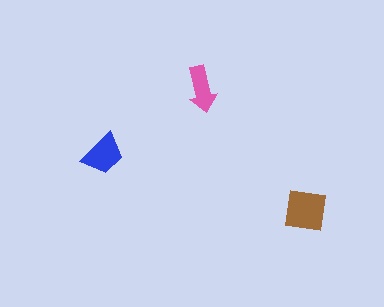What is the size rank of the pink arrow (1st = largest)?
3rd.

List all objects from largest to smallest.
The brown square, the blue trapezoid, the pink arrow.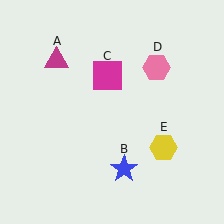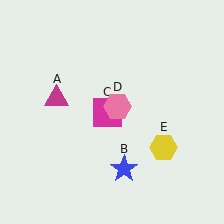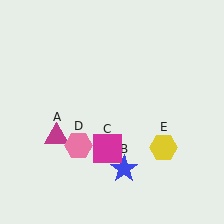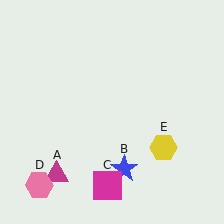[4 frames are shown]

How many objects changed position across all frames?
3 objects changed position: magenta triangle (object A), magenta square (object C), pink hexagon (object D).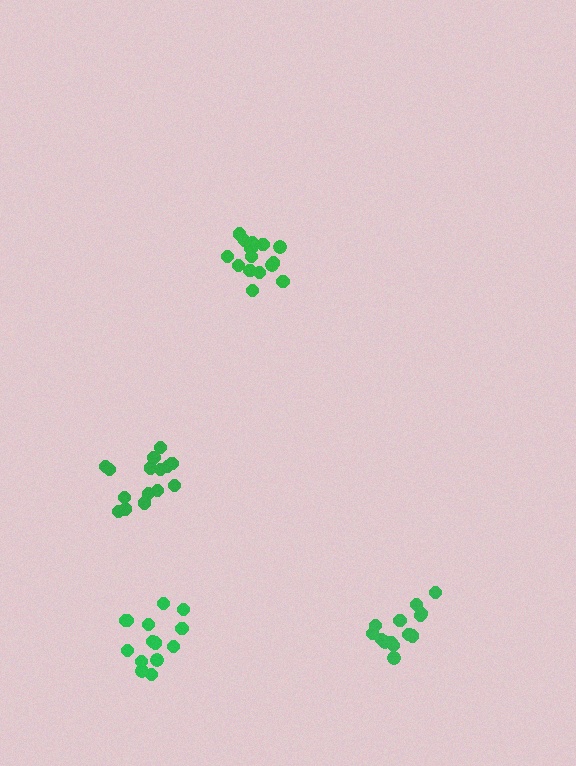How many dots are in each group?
Group 1: 15 dots, Group 2: 14 dots, Group 3: 14 dots, Group 4: 15 dots (58 total).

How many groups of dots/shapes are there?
There are 4 groups.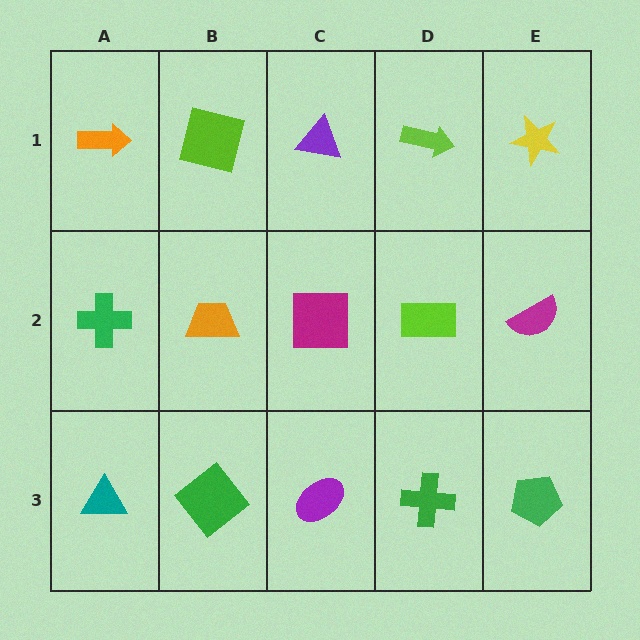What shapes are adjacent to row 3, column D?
A lime rectangle (row 2, column D), a purple ellipse (row 3, column C), a green pentagon (row 3, column E).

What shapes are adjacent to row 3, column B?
An orange trapezoid (row 2, column B), a teal triangle (row 3, column A), a purple ellipse (row 3, column C).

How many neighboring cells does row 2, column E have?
3.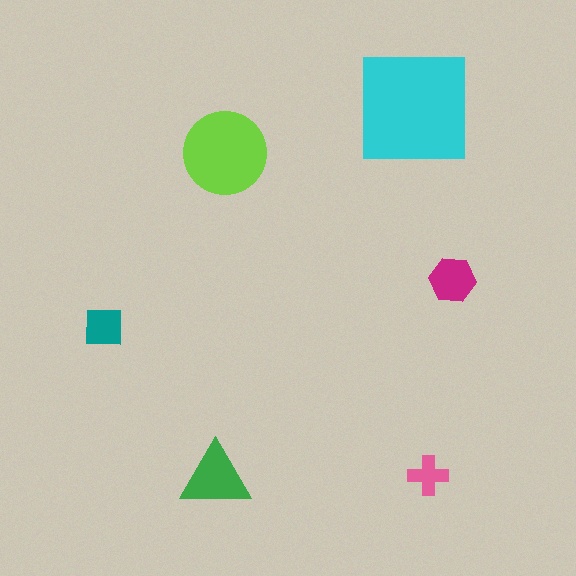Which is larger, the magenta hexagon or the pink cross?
The magenta hexagon.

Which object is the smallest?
The pink cross.